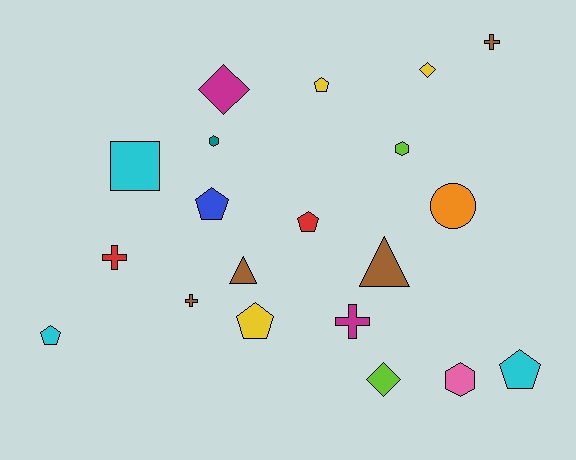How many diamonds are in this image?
There are 3 diamonds.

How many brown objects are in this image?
There are 4 brown objects.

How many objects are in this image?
There are 20 objects.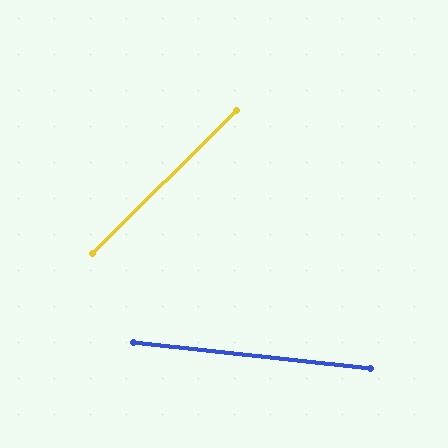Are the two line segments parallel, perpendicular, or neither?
Neither parallel nor perpendicular — they differ by about 51°.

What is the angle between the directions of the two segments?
Approximately 51 degrees.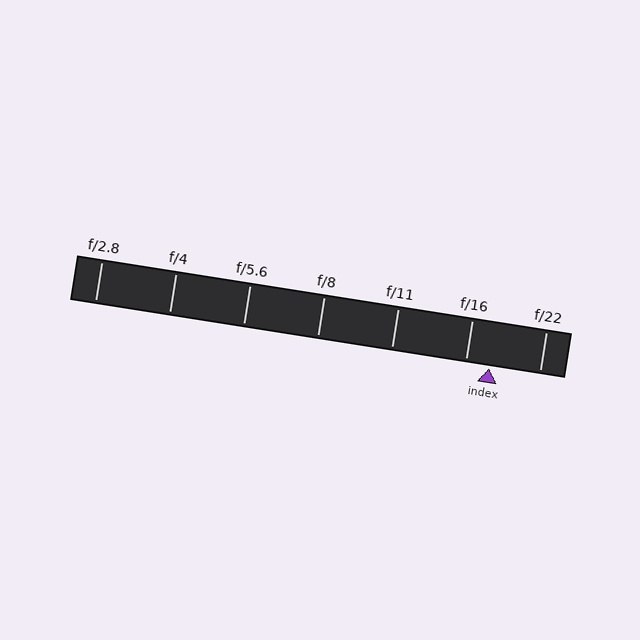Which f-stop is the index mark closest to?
The index mark is closest to f/16.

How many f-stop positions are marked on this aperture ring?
There are 7 f-stop positions marked.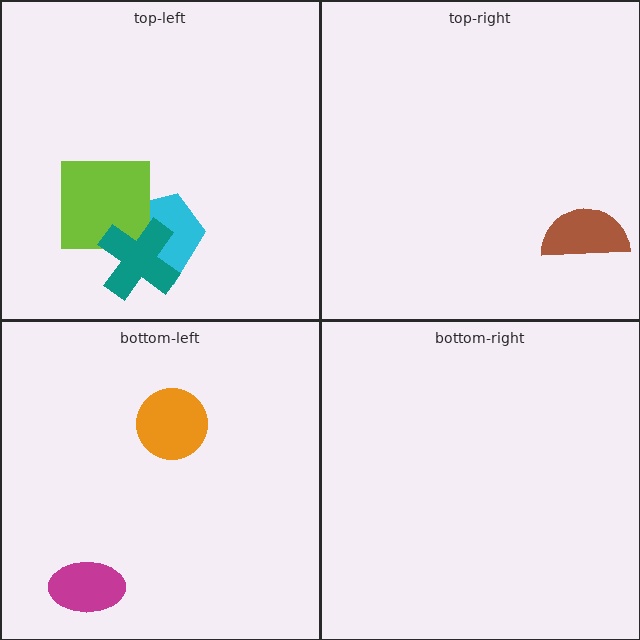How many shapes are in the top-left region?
3.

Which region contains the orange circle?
The bottom-left region.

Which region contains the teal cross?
The top-left region.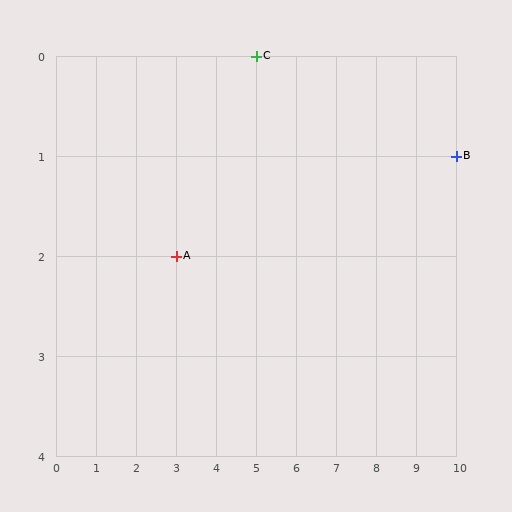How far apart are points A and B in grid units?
Points A and B are 7 columns and 1 row apart (about 7.1 grid units diagonally).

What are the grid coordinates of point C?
Point C is at grid coordinates (5, 0).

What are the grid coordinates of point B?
Point B is at grid coordinates (10, 1).